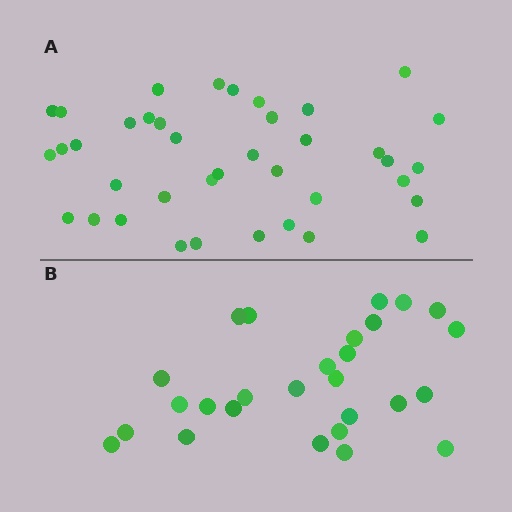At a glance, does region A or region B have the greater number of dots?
Region A (the top region) has more dots.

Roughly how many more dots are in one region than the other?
Region A has roughly 12 or so more dots than region B.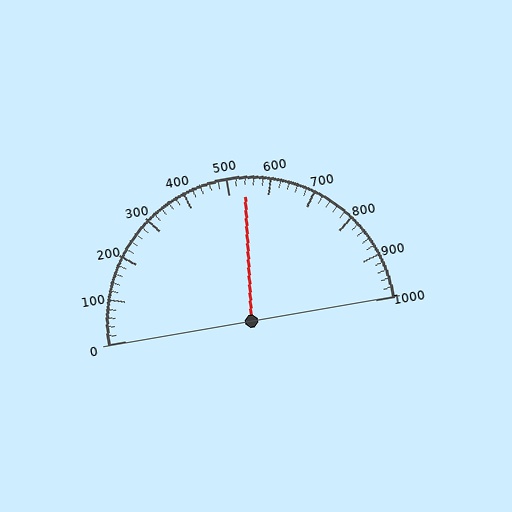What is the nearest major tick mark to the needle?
The nearest major tick mark is 500.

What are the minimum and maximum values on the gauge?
The gauge ranges from 0 to 1000.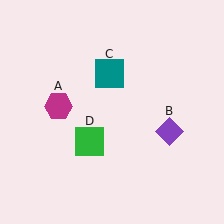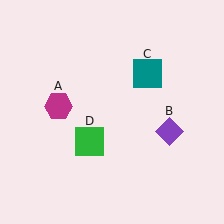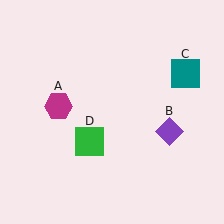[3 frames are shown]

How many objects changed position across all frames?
1 object changed position: teal square (object C).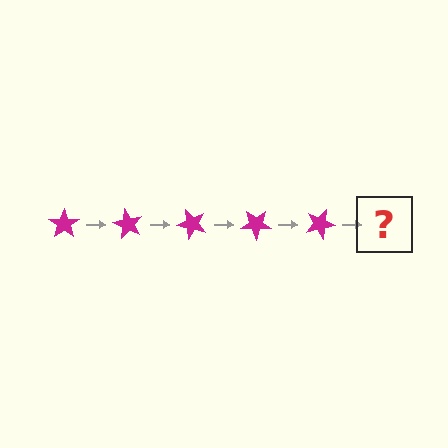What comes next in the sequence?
The next element should be a magenta star rotated 300 degrees.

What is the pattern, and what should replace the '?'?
The pattern is that the star rotates 60 degrees each step. The '?' should be a magenta star rotated 300 degrees.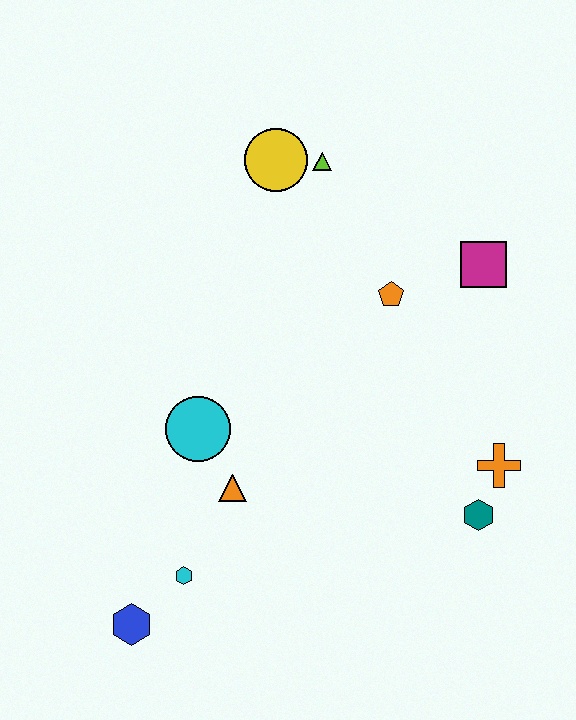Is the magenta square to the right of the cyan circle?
Yes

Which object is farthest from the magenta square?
The blue hexagon is farthest from the magenta square.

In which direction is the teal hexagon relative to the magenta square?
The teal hexagon is below the magenta square.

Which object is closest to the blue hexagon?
The cyan hexagon is closest to the blue hexagon.